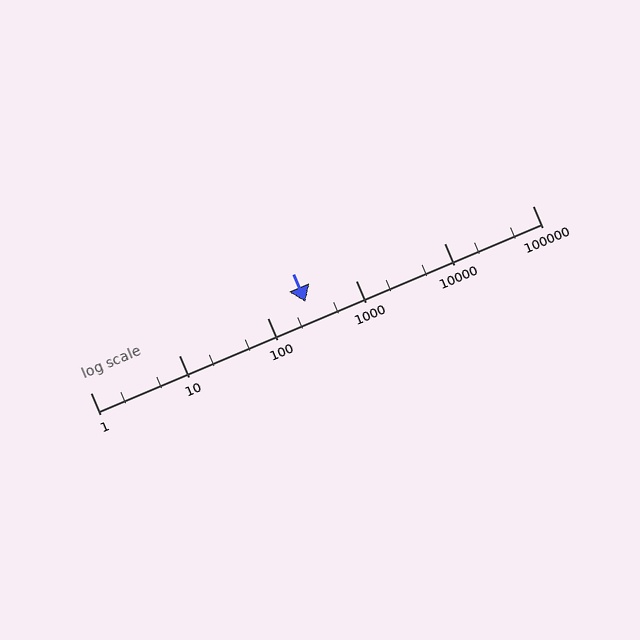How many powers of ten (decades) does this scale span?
The scale spans 5 decades, from 1 to 100000.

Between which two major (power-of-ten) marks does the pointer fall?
The pointer is between 100 and 1000.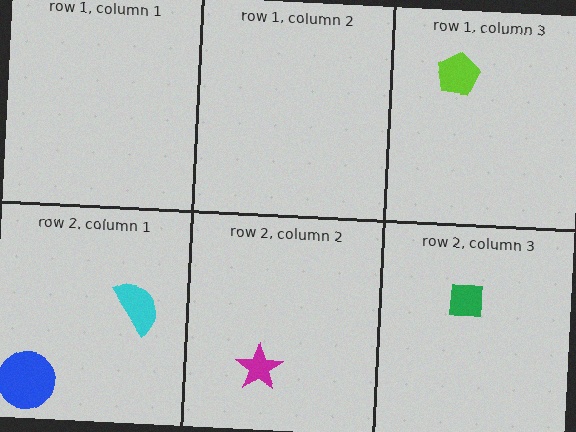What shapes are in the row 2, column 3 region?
The green square.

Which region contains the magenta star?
The row 2, column 2 region.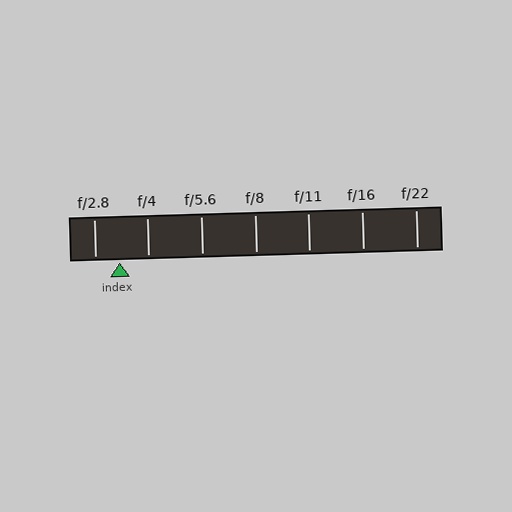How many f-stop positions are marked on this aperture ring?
There are 7 f-stop positions marked.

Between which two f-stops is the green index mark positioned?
The index mark is between f/2.8 and f/4.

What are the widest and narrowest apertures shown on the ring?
The widest aperture shown is f/2.8 and the narrowest is f/22.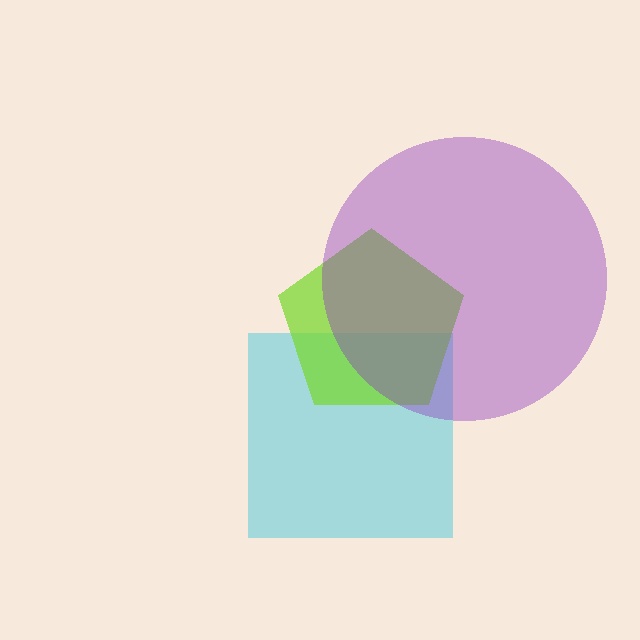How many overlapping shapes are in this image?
There are 3 overlapping shapes in the image.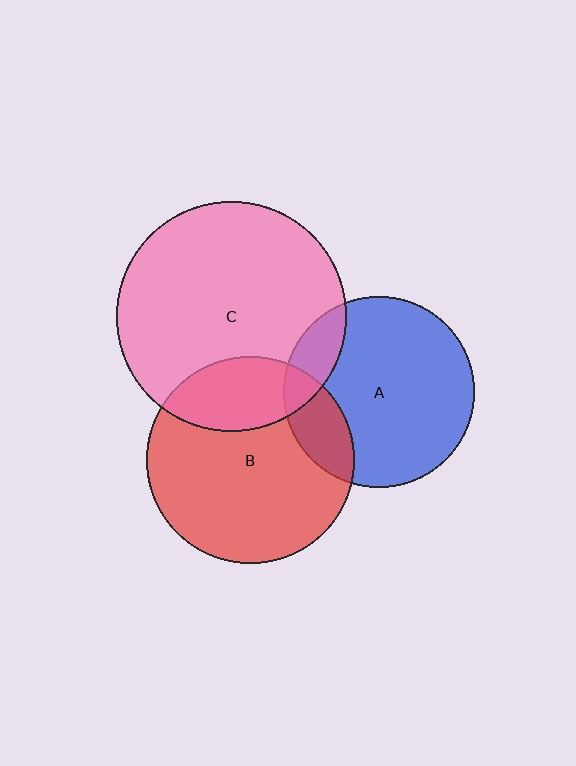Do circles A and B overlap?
Yes.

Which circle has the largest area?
Circle C (pink).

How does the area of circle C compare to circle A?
Approximately 1.4 times.